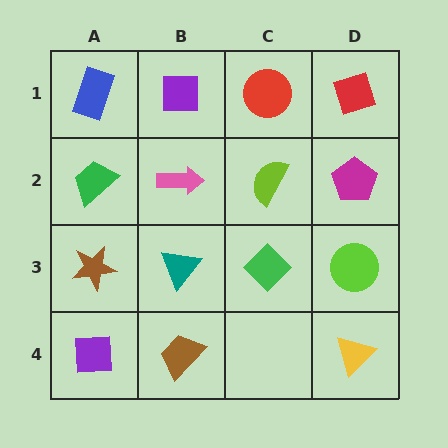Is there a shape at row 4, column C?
No, that cell is empty.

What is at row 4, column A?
A purple square.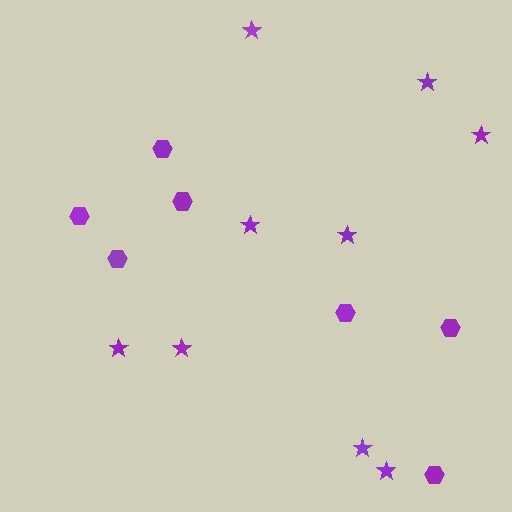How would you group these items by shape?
There are 2 groups: one group of hexagons (7) and one group of stars (9).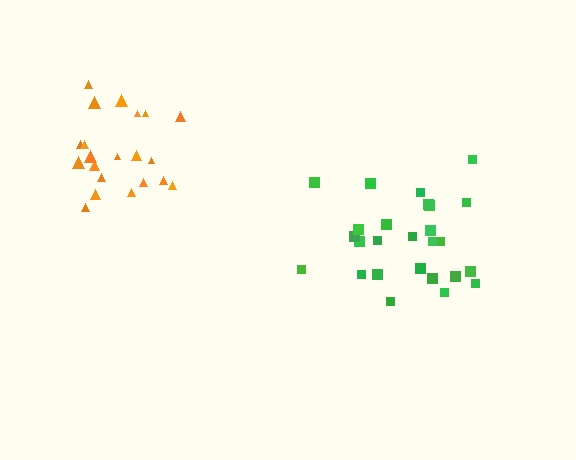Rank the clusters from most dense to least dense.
orange, green.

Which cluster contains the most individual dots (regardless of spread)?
Green (26).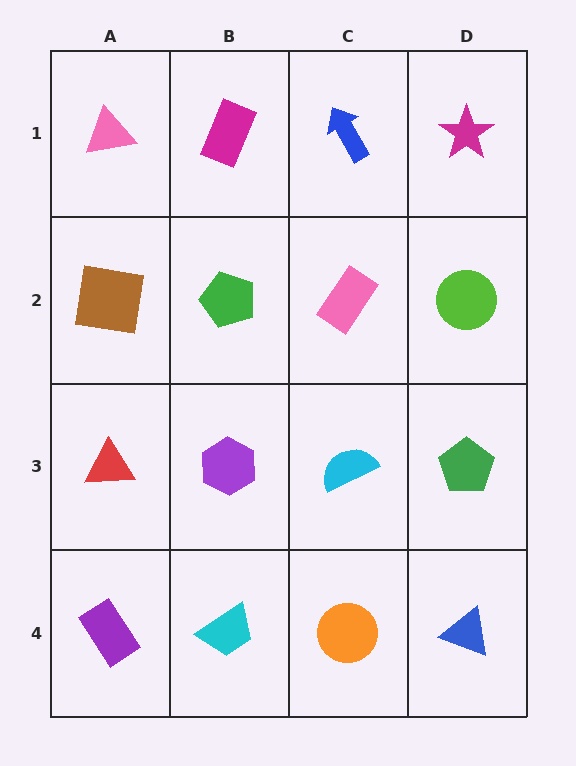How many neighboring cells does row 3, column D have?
3.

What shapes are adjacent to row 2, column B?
A magenta rectangle (row 1, column B), a purple hexagon (row 3, column B), a brown square (row 2, column A), a pink rectangle (row 2, column C).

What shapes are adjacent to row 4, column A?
A red triangle (row 3, column A), a cyan trapezoid (row 4, column B).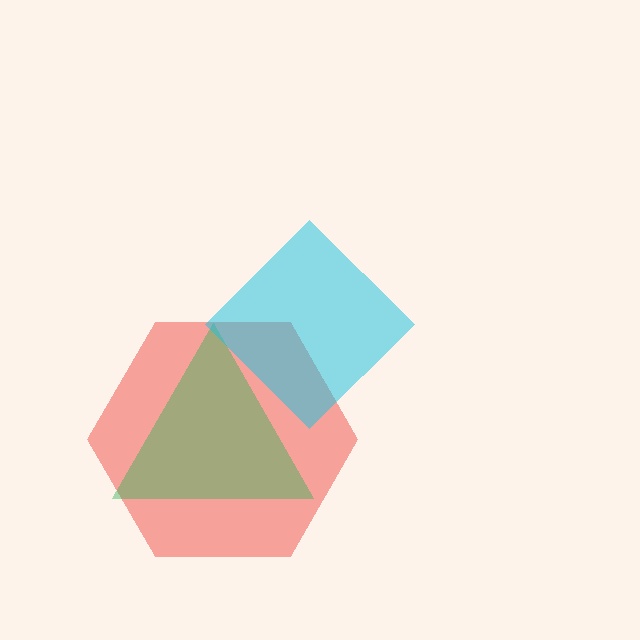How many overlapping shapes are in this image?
There are 3 overlapping shapes in the image.